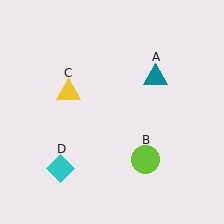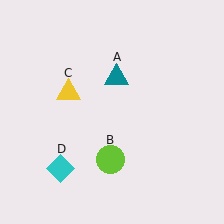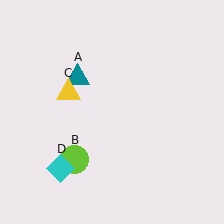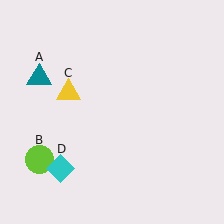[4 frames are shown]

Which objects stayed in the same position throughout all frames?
Yellow triangle (object C) and cyan diamond (object D) remained stationary.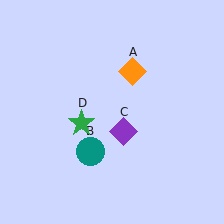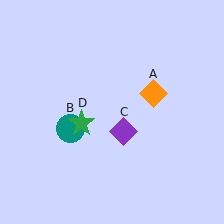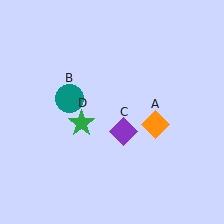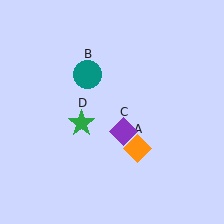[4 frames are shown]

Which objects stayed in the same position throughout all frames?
Purple diamond (object C) and green star (object D) remained stationary.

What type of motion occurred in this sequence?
The orange diamond (object A), teal circle (object B) rotated clockwise around the center of the scene.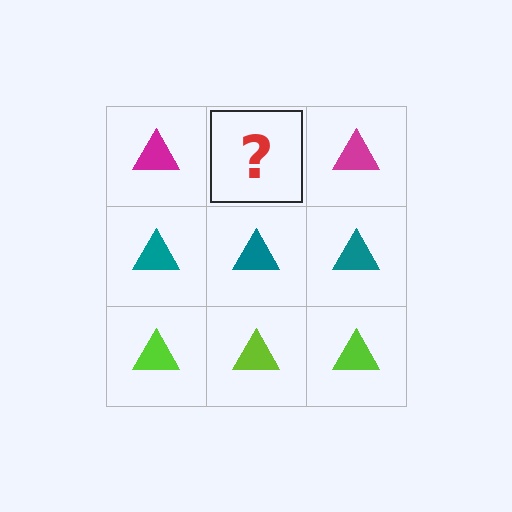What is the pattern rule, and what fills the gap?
The rule is that each row has a consistent color. The gap should be filled with a magenta triangle.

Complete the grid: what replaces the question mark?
The question mark should be replaced with a magenta triangle.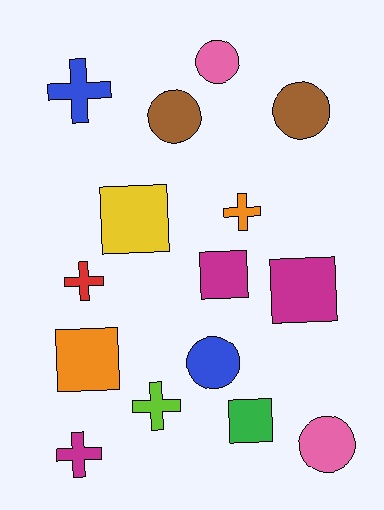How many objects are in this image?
There are 15 objects.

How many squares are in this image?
There are 5 squares.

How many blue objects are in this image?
There are 2 blue objects.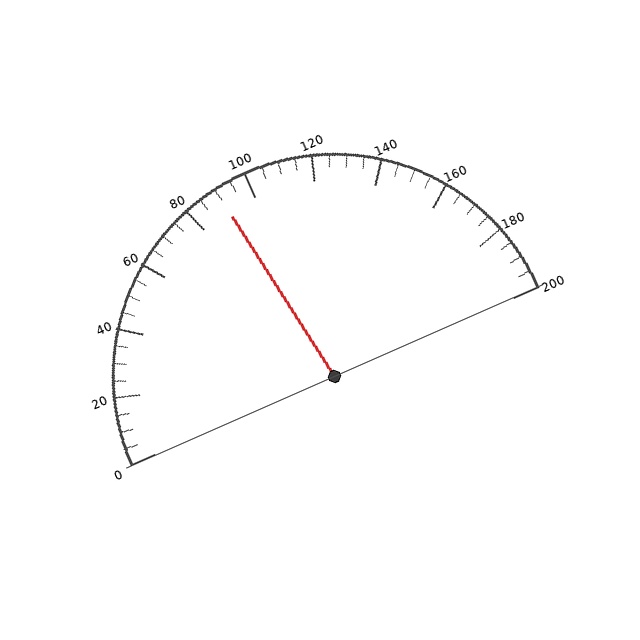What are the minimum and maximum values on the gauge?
The gauge ranges from 0 to 200.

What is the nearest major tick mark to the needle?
The nearest major tick mark is 80.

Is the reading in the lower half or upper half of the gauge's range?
The reading is in the lower half of the range (0 to 200).